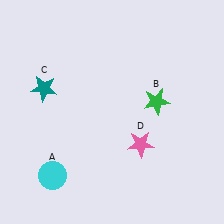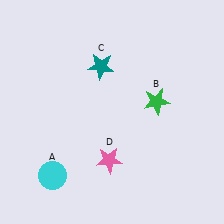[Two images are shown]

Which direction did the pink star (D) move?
The pink star (D) moved left.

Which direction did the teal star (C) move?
The teal star (C) moved right.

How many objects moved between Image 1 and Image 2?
2 objects moved between the two images.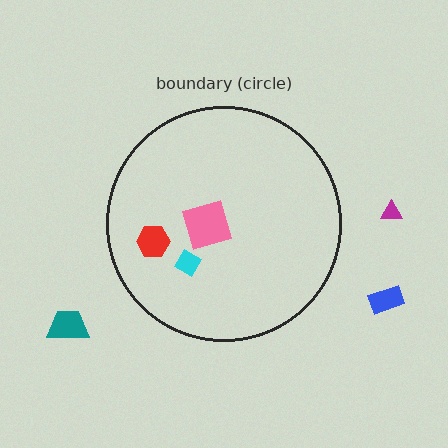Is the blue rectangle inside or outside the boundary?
Outside.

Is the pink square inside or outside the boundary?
Inside.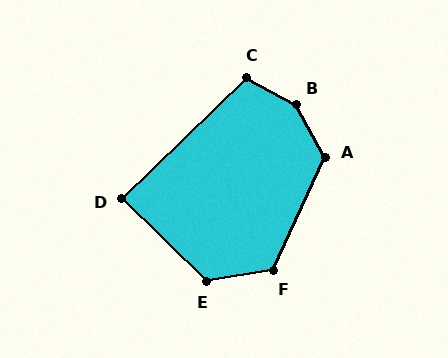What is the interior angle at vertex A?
Approximately 126 degrees (obtuse).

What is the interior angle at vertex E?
Approximately 126 degrees (obtuse).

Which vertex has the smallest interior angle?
D, at approximately 88 degrees.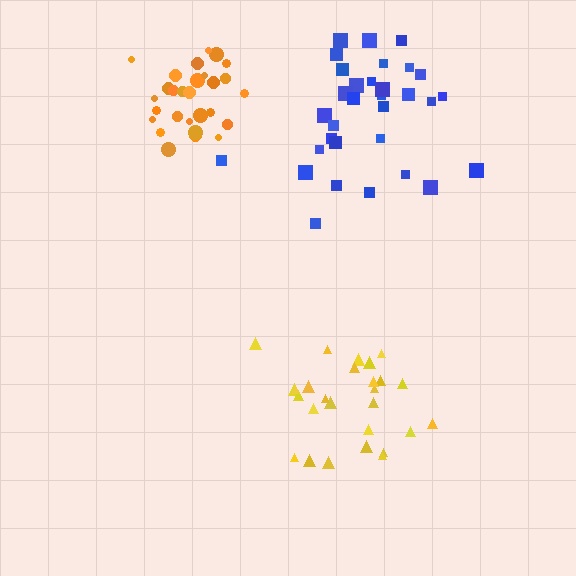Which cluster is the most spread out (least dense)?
Blue.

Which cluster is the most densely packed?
Orange.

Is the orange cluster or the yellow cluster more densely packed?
Orange.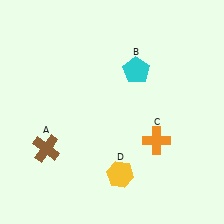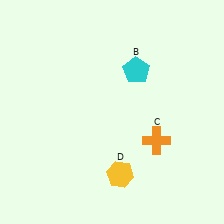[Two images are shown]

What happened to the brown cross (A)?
The brown cross (A) was removed in Image 2. It was in the bottom-left area of Image 1.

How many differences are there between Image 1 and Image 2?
There is 1 difference between the two images.